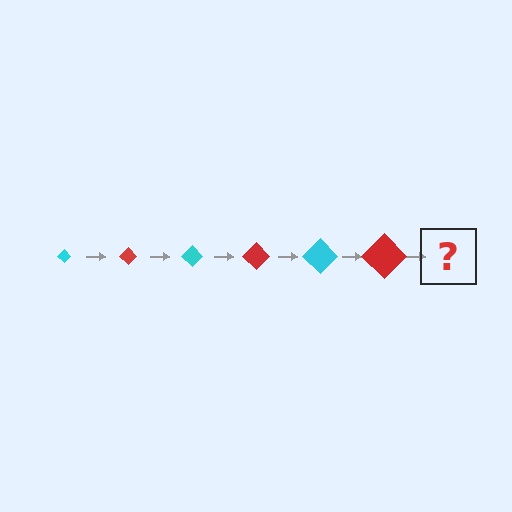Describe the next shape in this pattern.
It should be a cyan diamond, larger than the previous one.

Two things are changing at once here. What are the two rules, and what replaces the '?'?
The two rules are that the diamond grows larger each step and the color cycles through cyan and red. The '?' should be a cyan diamond, larger than the previous one.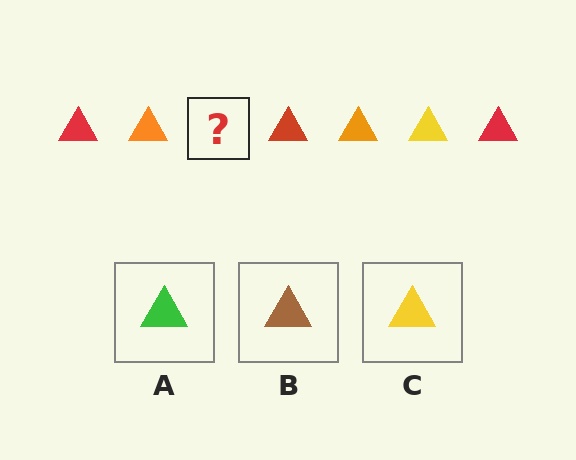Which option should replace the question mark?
Option C.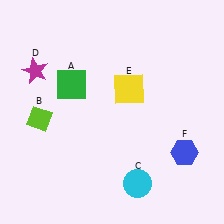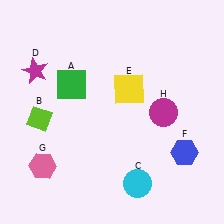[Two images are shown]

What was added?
A pink hexagon (G), a magenta circle (H) were added in Image 2.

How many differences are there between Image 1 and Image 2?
There are 2 differences between the two images.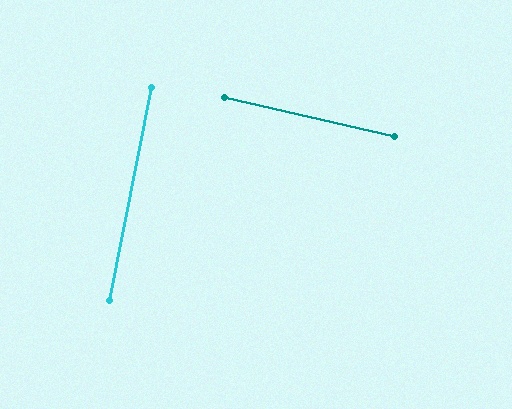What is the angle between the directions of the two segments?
Approximately 88 degrees.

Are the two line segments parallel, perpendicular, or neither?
Perpendicular — they meet at approximately 88°.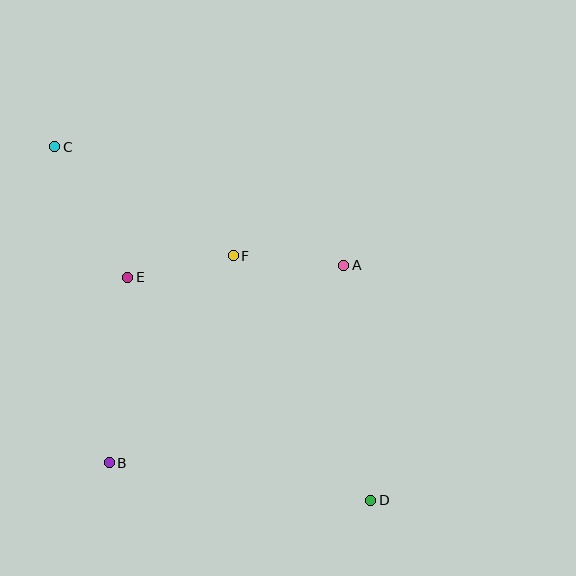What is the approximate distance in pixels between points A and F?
The distance between A and F is approximately 111 pixels.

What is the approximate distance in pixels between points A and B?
The distance between A and B is approximately 307 pixels.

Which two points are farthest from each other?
Points C and D are farthest from each other.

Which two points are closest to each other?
Points E and F are closest to each other.